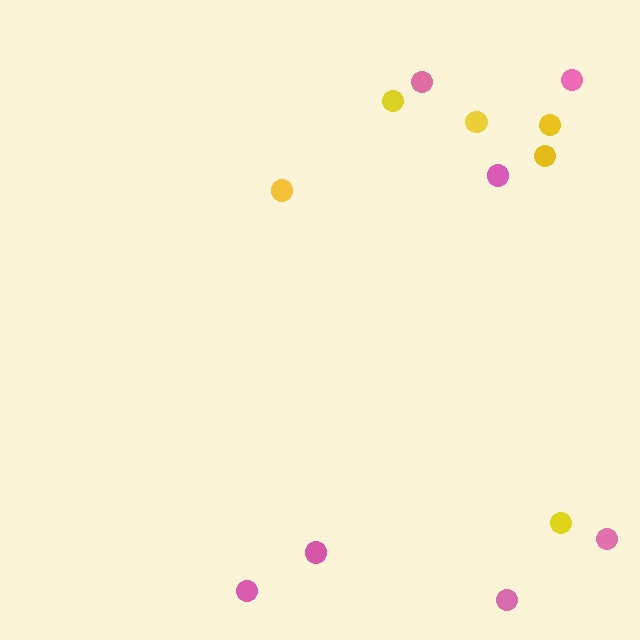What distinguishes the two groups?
There are 2 groups: one group of pink circles (7) and one group of yellow circles (6).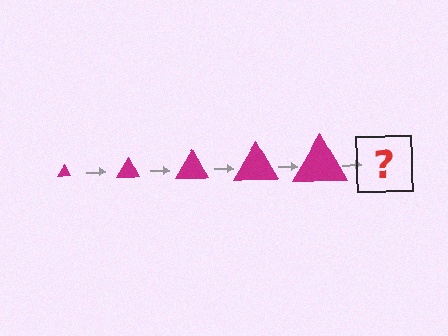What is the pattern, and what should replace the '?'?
The pattern is that the triangle gets progressively larger each step. The '?' should be a magenta triangle, larger than the previous one.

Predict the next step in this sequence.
The next step is a magenta triangle, larger than the previous one.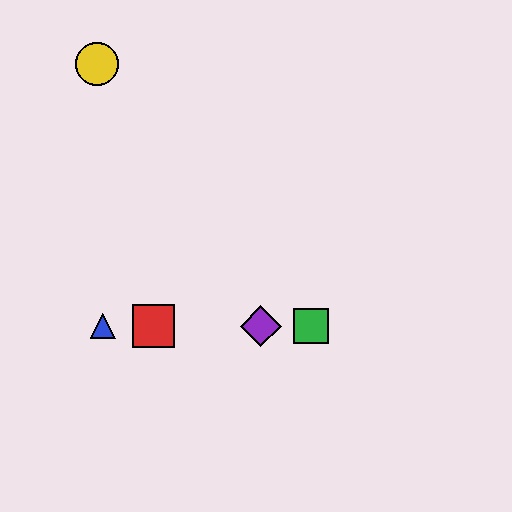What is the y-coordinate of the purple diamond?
The purple diamond is at y≈326.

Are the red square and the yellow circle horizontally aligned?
No, the red square is at y≈326 and the yellow circle is at y≈64.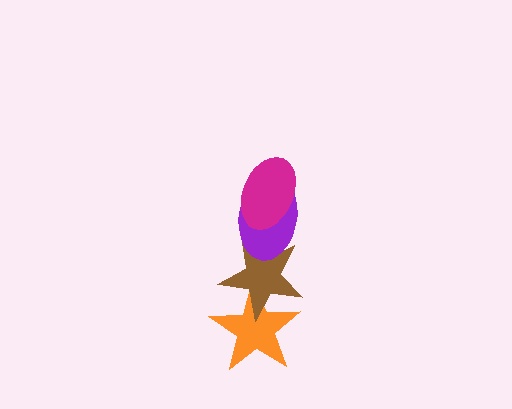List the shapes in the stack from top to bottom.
From top to bottom: the magenta ellipse, the purple ellipse, the brown star, the orange star.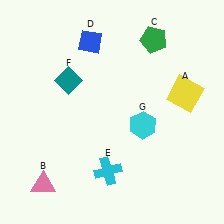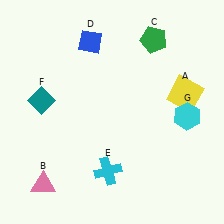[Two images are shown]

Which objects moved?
The objects that moved are: the teal diamond (F), the cyan hexagon (G).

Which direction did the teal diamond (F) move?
The teal diamond (F) moved left.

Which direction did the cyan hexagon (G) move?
The cyan hexagon (G) moved right.